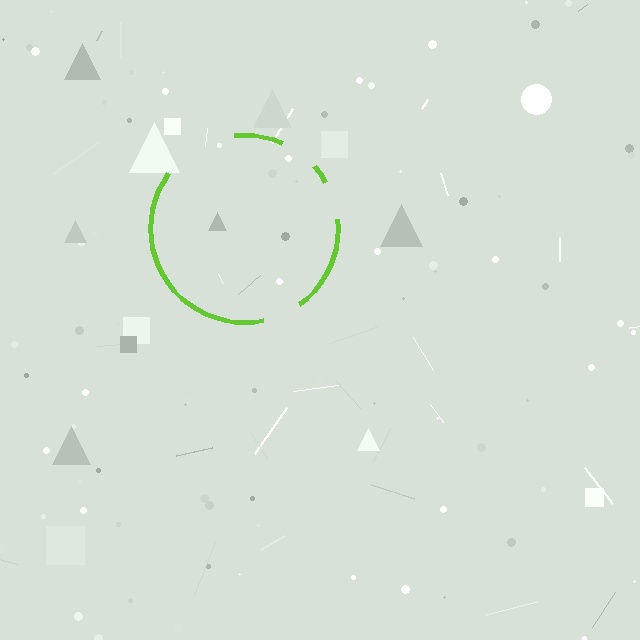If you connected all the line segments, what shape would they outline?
They would outline a circle.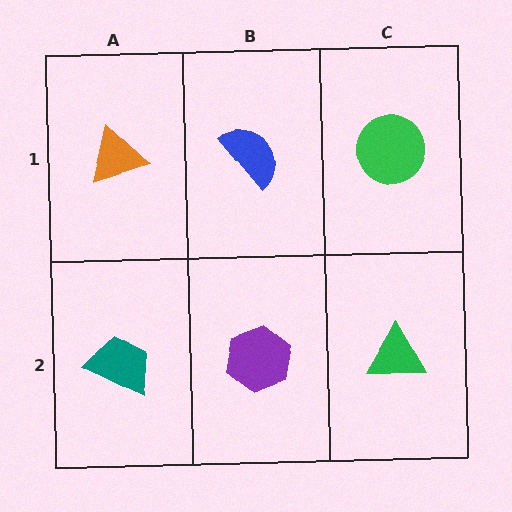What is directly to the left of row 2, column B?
A teal trapezoid.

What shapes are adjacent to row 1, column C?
A green triangle (row 2, column C), a blue semicircle (row 1, column B).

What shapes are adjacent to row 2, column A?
An orange triangle (row 1, column A), a purple hexagon (row 2, column B).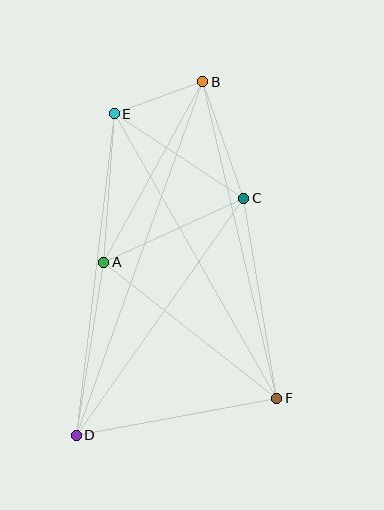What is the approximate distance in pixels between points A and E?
The distance between A and E is approximately 149 pixels.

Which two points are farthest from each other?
Points B and D are farthest from each other.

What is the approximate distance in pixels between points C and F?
The distance between C and F is approximately 202 pixels.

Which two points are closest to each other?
Points B and E are closest to each other.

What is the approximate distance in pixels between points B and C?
The distance between B and C is approximately 124 pixels.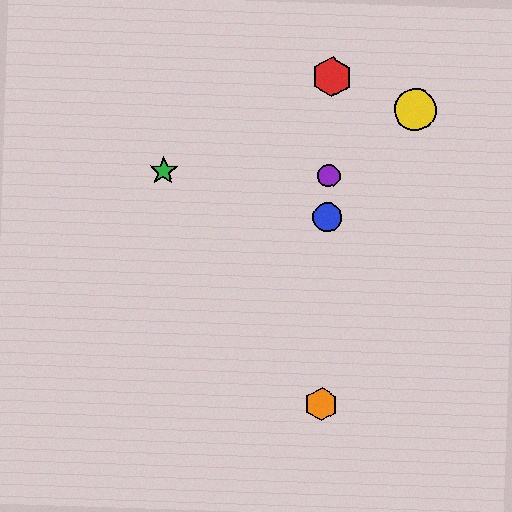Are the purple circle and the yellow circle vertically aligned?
No, the purple circle is at x≈329 and the yellow circle is at x≈415.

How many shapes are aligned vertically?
4 shapes (the red hexagon, the blue circle, the purple circle, the orange hexagon) are aligned vertically.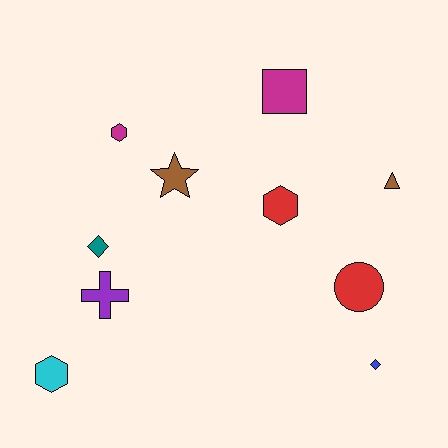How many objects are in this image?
There are 10 objects.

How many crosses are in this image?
There is 1 cross.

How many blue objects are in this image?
There is 1 blue object.